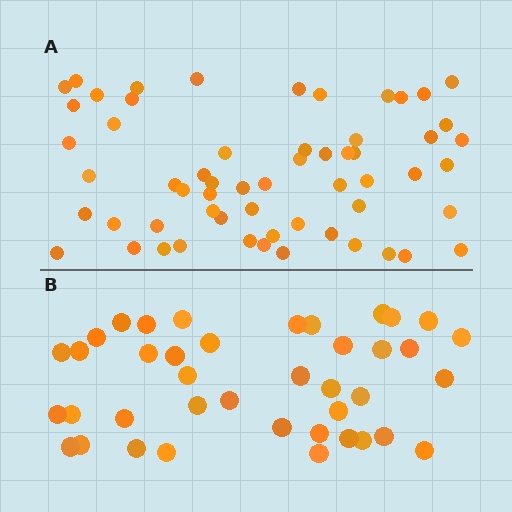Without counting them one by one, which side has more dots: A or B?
Region A (the top region) has more dots.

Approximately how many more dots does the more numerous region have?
Region A has approximately 20 more dots than region B.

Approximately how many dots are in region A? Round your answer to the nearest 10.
About 60 dots. (The exact count is 59, which rounds to 60.)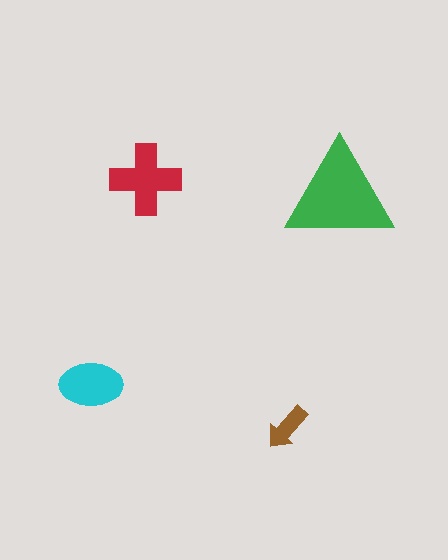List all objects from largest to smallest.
The green triangle, the red cross, the cyan ellipse, the brown arrow.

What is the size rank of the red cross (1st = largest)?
2nd.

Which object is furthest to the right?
The green triangle is rightmost.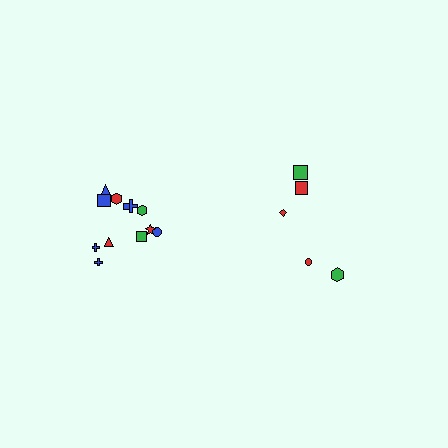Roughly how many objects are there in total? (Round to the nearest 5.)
Roughly 15 objects in total.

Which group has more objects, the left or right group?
The left group.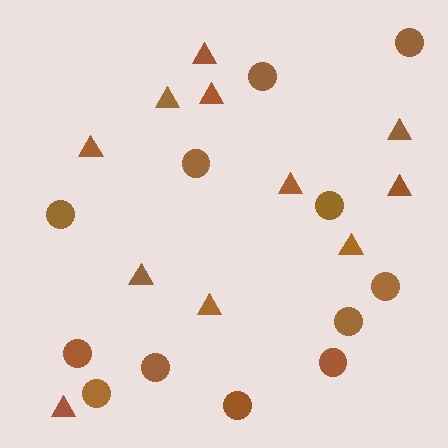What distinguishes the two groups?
There are 2 groups: one group of circles (12) and one group of triangles (11).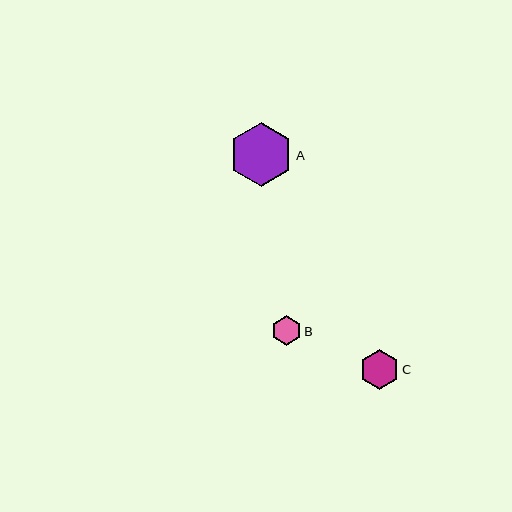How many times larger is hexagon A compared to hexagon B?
Hexagon A is approximately 2.2 times the size of hexagon B.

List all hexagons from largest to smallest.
From largest to smallest: A, C, B.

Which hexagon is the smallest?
Hexagon B is the smallest with a size of approximately 30 pixels.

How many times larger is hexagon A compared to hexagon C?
Hexagon A is approximately 1.6 times the size of hexagon C.